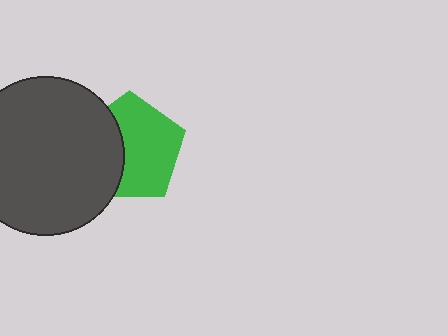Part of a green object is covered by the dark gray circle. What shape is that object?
It is a pentagon.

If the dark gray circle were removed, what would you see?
You would see the complete green pentagon.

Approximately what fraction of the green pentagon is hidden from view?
Roughly 37% of the green pentagon is hidden behind the dark gray circle.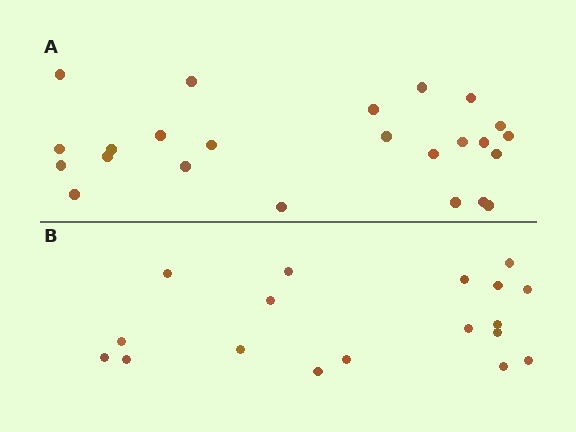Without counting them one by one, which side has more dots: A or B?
Region A (the top region) has more dots.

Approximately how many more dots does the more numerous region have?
Region A has about 6 more dots than region B.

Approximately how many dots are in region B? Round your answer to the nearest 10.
About 20 dots. (The exact count is 18, which rounds to 20.)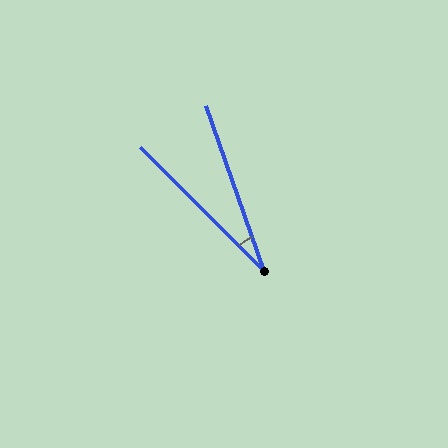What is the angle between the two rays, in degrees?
Approximately 26 degrees.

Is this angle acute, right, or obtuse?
It is acute.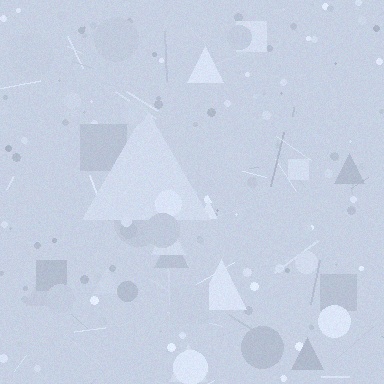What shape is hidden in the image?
A triangle is hidden in the image.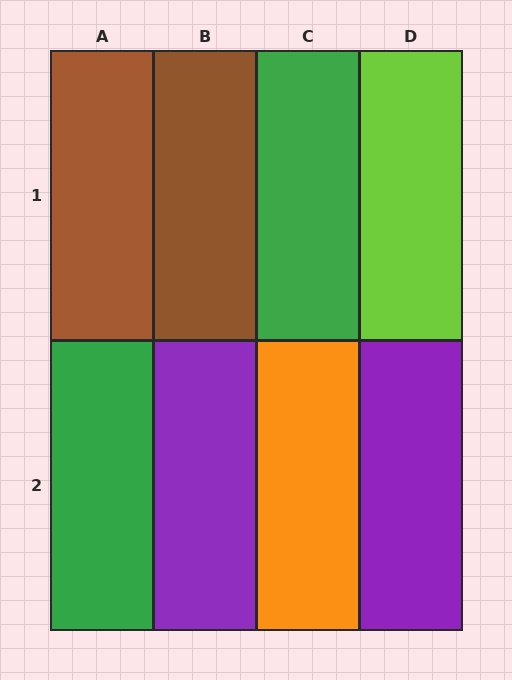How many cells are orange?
1 cell is orange.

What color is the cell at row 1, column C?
Green.